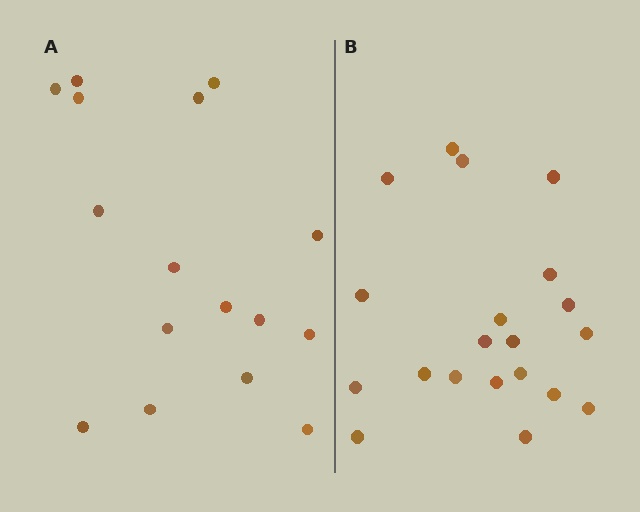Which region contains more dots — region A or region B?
Region B (the right region) has more dots.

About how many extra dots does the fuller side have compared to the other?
Region B has about 4 more dots than region A.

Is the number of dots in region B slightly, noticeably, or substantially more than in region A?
Region B has noticeably more, but not dramatically so. The ratio is roughly 1.2 to 1.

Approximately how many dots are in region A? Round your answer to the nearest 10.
About 20 dots. (The exact count is 16, which rounds to 20.)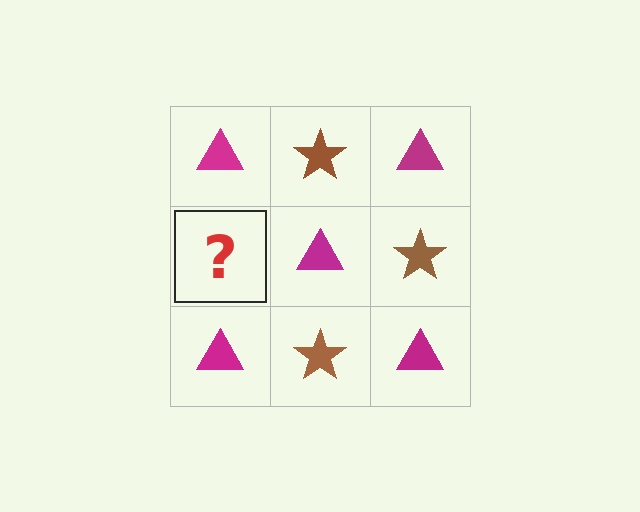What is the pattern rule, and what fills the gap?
The rule is that it alternates magenta triangle and brown star in a checkerboard pattern. The gap should be filled with a brown star.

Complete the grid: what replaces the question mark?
The question mark should be replaced with a brown star.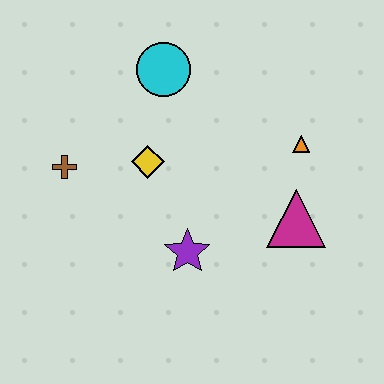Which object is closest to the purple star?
The yellow diamond is closest to the purple star.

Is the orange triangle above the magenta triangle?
Yes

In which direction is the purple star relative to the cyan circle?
The purple star is below the cyan circle.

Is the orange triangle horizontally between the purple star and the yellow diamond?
No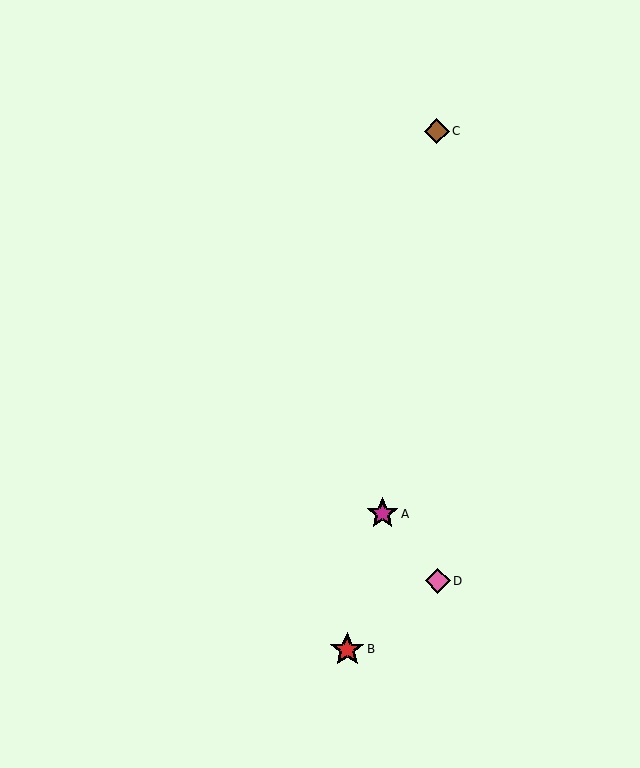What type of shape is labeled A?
Shape A is a magenta star.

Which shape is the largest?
The red star (labeled B) is the largest.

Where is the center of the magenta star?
The center of the magenta star is at (383, 514).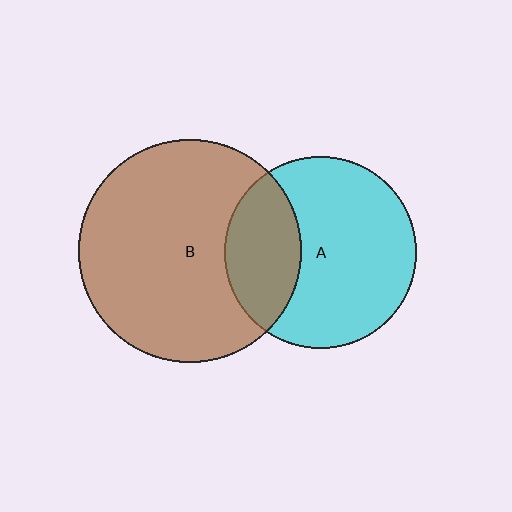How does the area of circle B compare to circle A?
Approximately 1.3 times.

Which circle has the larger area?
Circle B (brown).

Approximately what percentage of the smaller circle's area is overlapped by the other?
Approximately 30%.